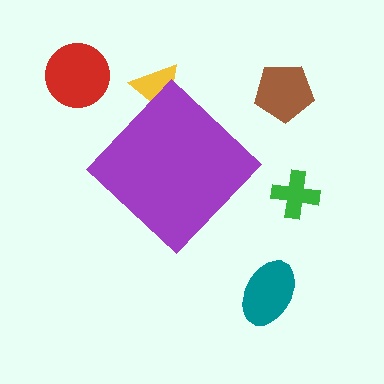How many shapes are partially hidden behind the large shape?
1 shape is partially hidden.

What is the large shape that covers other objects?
A purple diamond.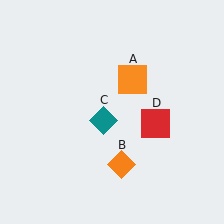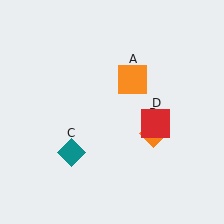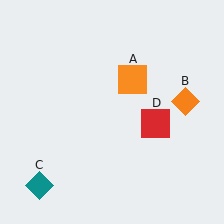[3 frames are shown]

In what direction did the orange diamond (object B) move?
The orange diamond (object B) moved up and to the right.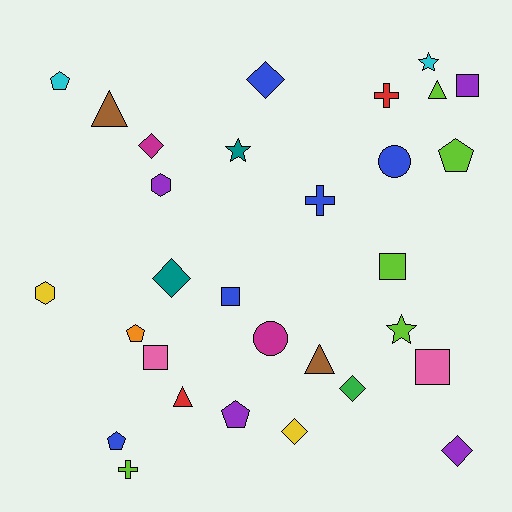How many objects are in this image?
There are 30 objects.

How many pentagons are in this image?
There are 5 pentagons.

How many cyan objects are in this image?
There are 2 cyan objects.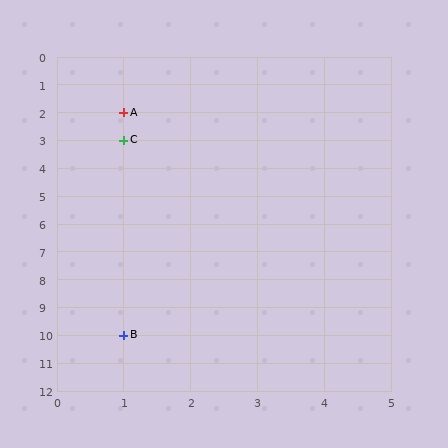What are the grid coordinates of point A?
Point A is at grid coordinates (1, 2).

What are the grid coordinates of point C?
Point C is at grid coordinates (1, 3).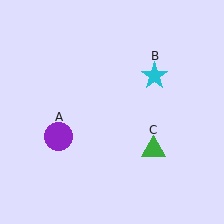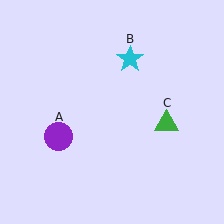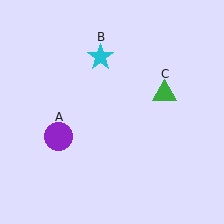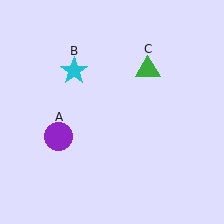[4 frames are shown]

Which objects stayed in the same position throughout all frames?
Purple circle (object A) remained stationary.